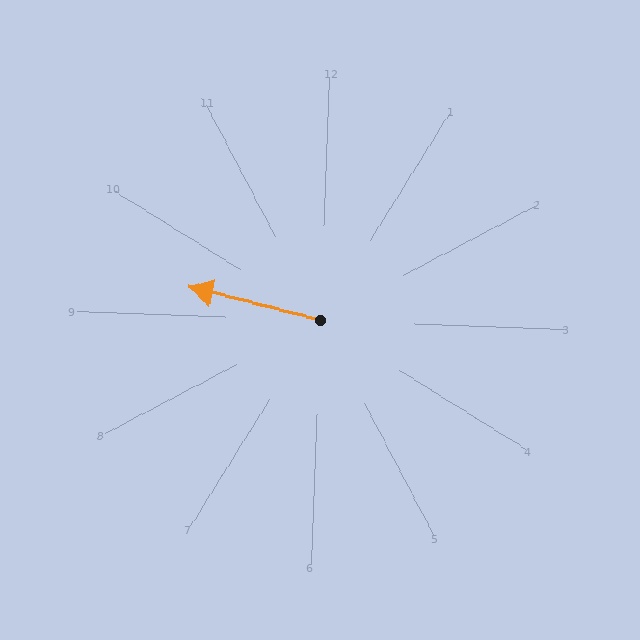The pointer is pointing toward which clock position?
Roughly 9 o'clock.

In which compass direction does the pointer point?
West.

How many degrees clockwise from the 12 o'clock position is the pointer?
Approximately 282 degrees.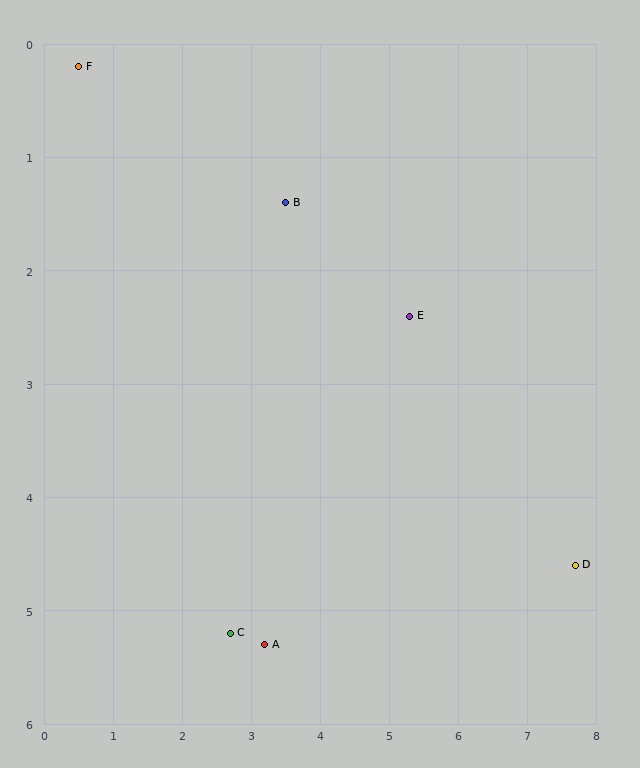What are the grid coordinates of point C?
Point C is at approximately (2.7, 5.2).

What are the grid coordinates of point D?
Point D is at approximately (7.7, 4.6).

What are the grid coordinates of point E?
Point E is at approximately (5.3, 2.4).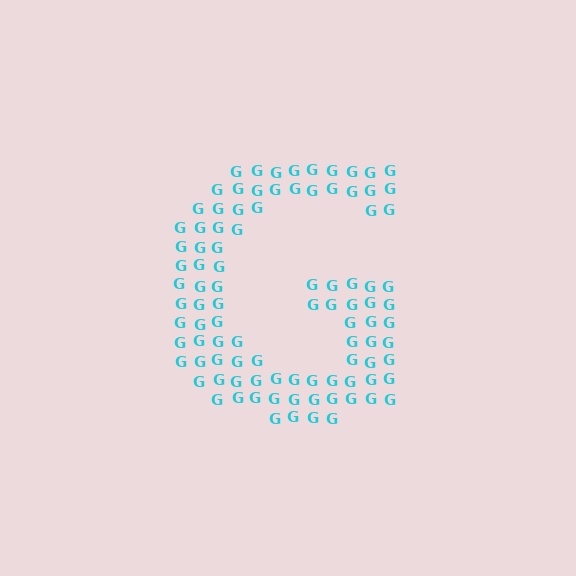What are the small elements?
The small elements are letter G's.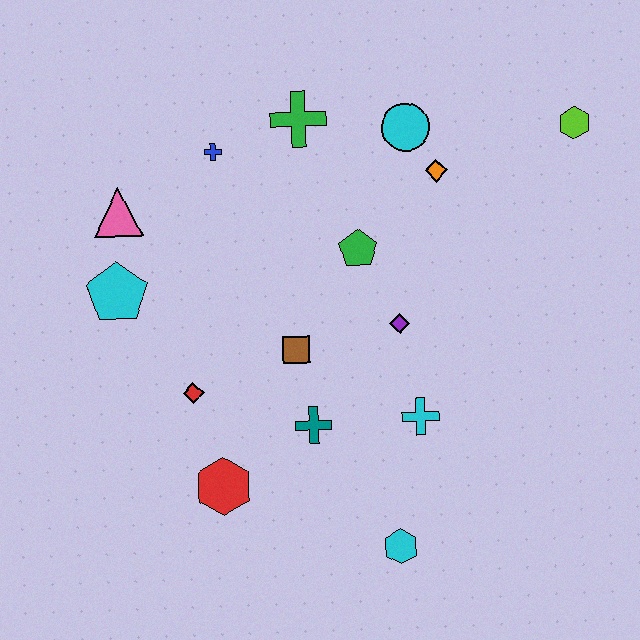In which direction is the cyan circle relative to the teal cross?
The cyan circle is above the teal cross.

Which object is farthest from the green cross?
The cyan hexagon is farthest from the green cross.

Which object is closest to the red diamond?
The red hexagon is closest to the red diamond.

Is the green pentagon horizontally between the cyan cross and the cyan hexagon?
No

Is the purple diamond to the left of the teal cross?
No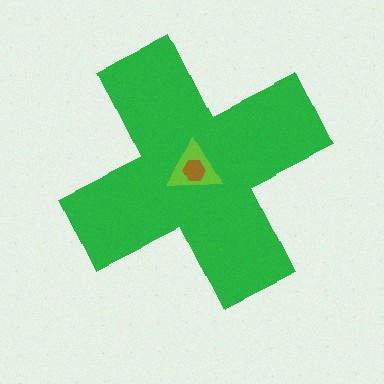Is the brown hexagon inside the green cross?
Yes.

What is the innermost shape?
The brown hexagon.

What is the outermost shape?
The green cross.